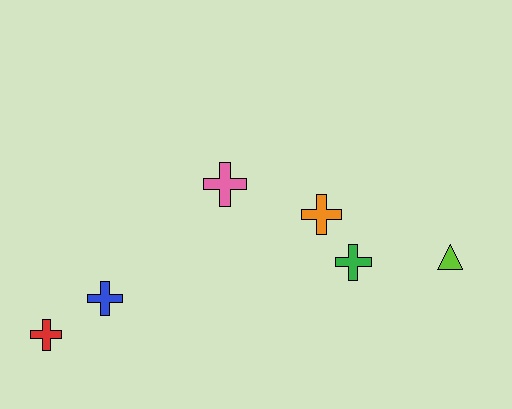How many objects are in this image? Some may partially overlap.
There are 6 objects.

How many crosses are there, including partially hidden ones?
There are 5 crosses.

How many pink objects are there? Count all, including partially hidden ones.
There is 1 pink object.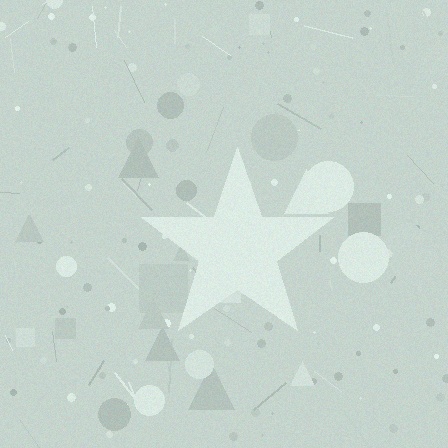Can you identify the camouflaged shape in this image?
The camouflaged shape is a star.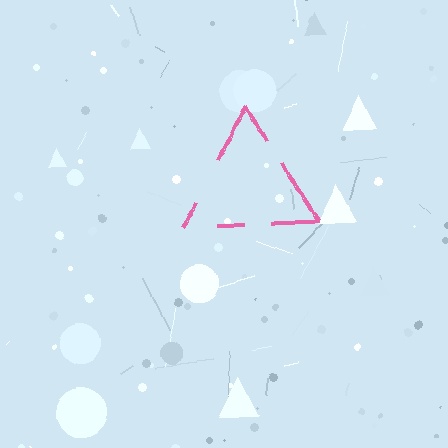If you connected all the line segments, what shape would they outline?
They would outline a triangle.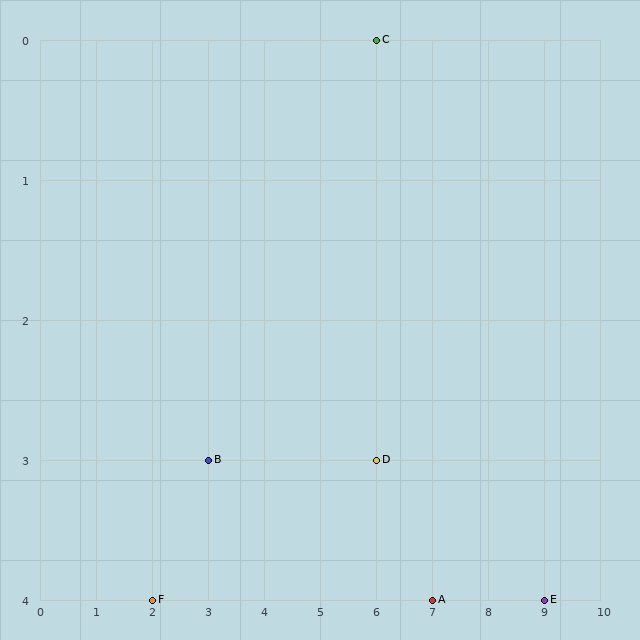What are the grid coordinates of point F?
Point F is at grid coordinates (2, 4).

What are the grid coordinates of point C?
Point C is at grid coordinates (6, 0).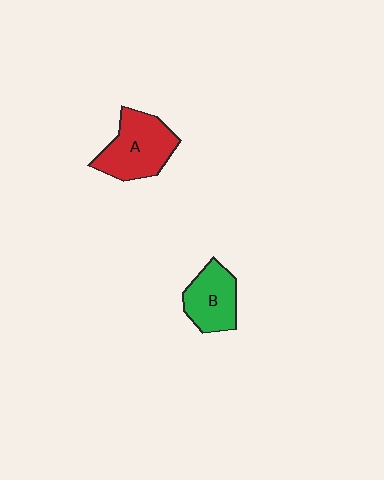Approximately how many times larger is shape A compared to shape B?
Approximately 1.3 times.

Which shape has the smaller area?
Shape B (green).